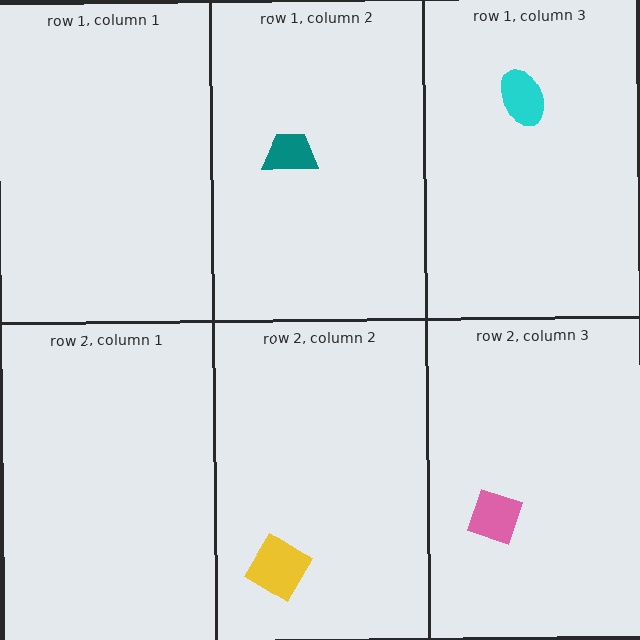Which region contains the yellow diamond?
The row 2, column 2 region.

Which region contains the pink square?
The row 2, column 3 region.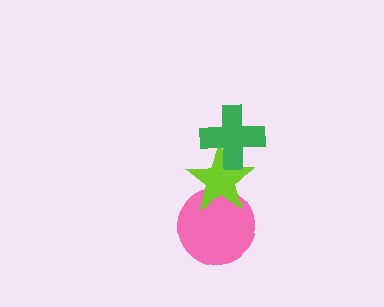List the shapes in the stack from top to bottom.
From top to bottom: the green cross, the lime star, the pink circle.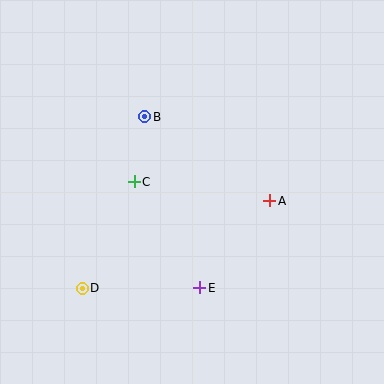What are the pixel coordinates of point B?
Point B is at (145, 117).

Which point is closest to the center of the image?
Point C at (134, 182) is closest to the center.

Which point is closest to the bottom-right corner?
Point E is closest to the bottom-right corner.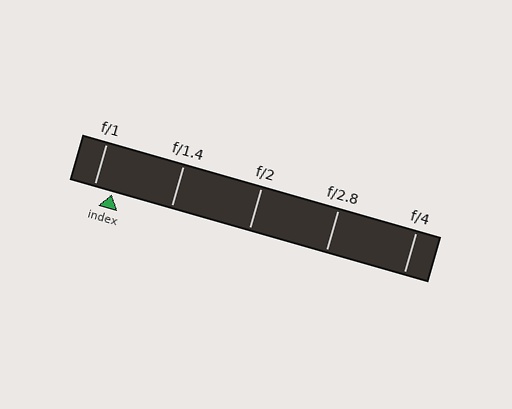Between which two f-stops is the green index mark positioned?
The index mark is between f/1 and f/1.4.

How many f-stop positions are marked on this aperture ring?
There are 5 f-stop positions marked.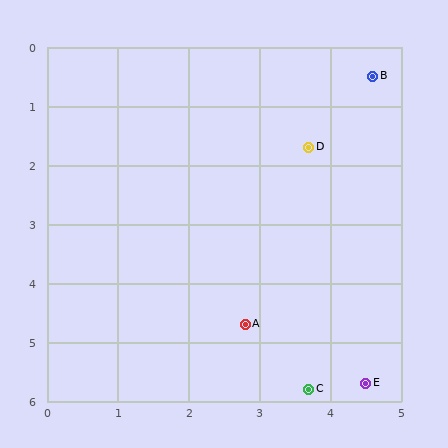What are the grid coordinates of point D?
Point D is at approximately (3.7, 1.7).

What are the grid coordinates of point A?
Point A is at approximately (2.8, 4.7).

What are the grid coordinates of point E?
Point E is at approximately (4.5, 5.7).